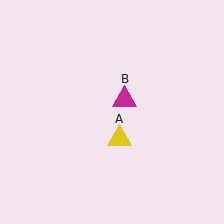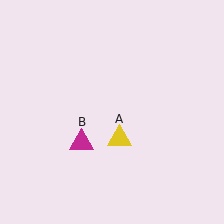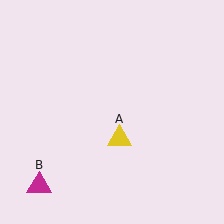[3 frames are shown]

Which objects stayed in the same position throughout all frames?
Yellow triangle (object A) remained stationary.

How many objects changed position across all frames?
1 object changed position: magenta triangle (object B).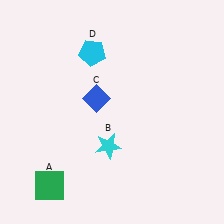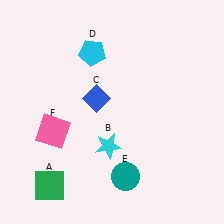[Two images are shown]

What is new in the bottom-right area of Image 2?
A teal circle (E) was added in the bottom-right area of Image 2.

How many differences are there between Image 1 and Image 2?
There are 2 differences between the two images.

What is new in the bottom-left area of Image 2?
A pink square (F) was added in the bottom-left area of Image 2.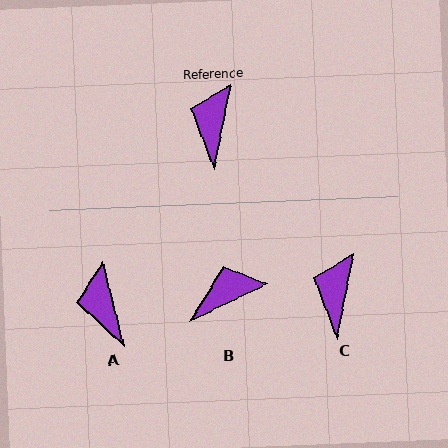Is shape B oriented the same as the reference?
No, it is off by about 54 degrees.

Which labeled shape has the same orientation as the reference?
C.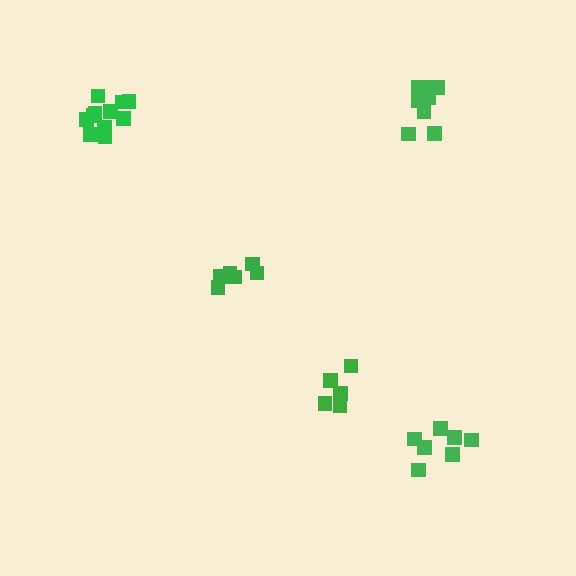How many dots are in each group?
Group 1: 6 dots, Group 2: 7 dots, Group 3: 9 dots, Group 4: 5 dots, Group 5: 11 dots (38 total).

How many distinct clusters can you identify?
There are 5 distinct clusters.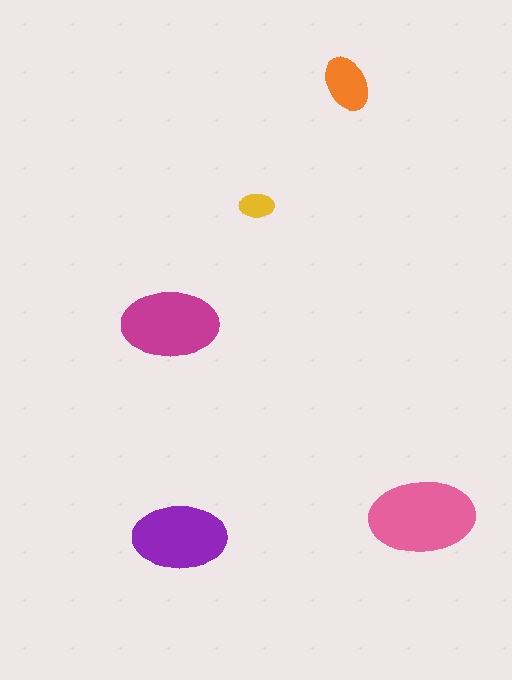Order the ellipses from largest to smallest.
the pink one, the magenta one, the purple one, the orange one, the yellow one.